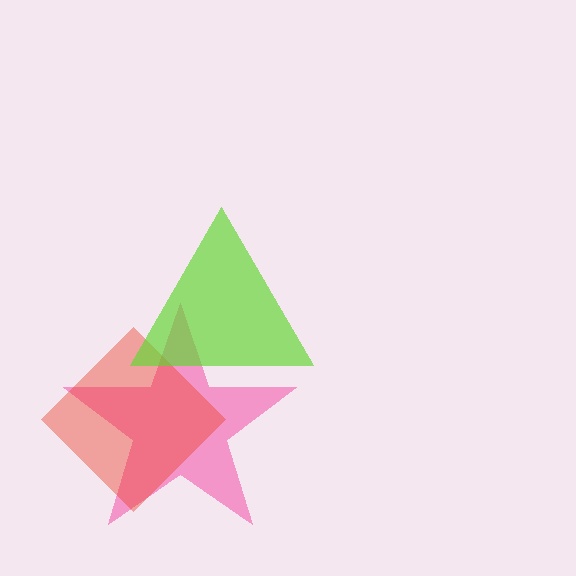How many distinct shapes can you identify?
There are 3 distinct shapes: a pink star, a red diamond, a lime triangle.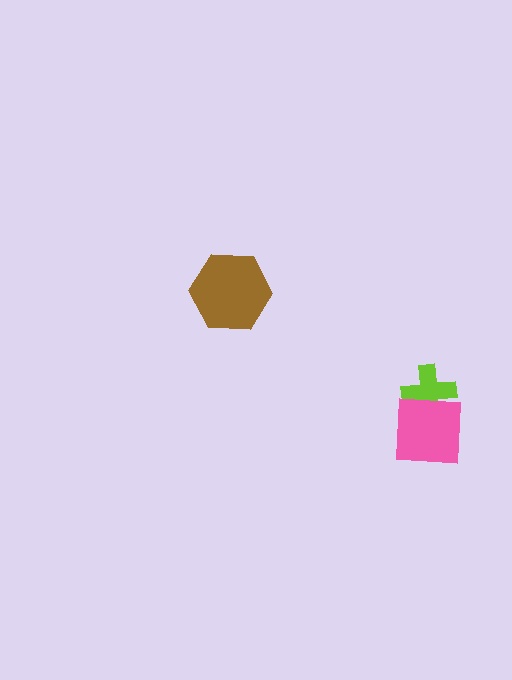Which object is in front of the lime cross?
The pink square is in front of the lime cross.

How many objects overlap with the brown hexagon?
0 objects overlap with the brown hexagon.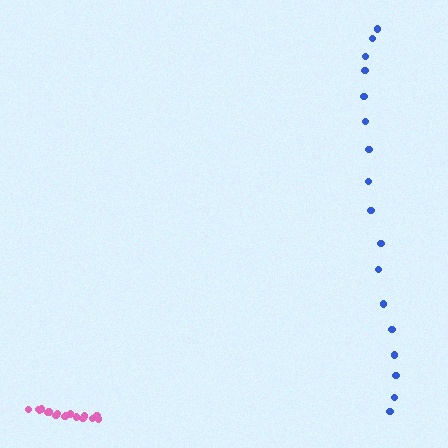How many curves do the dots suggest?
There are 2 distinct paths.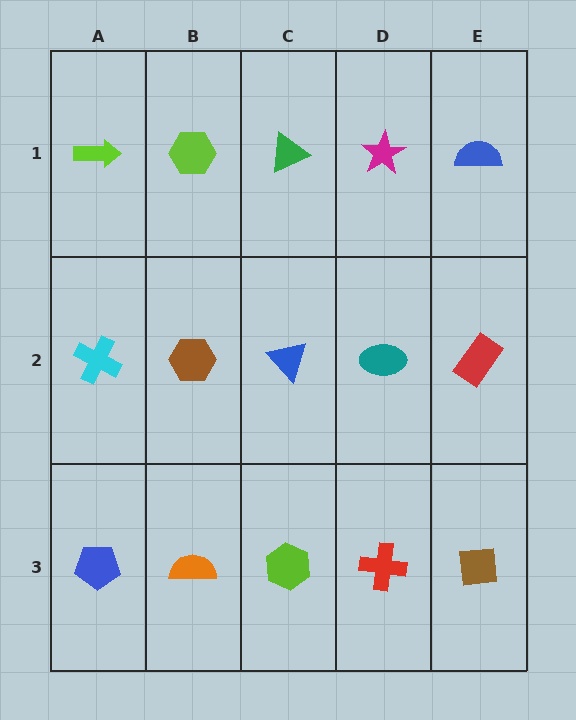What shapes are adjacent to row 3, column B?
A brown hexagon (row 2, column B), a blue pentagon (row 3, column A), a lime hexagon (row 3, column C).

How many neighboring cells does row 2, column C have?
4.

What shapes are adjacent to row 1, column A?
A cyan cross (row 2, column A), a lime hexagon (row 1, column B).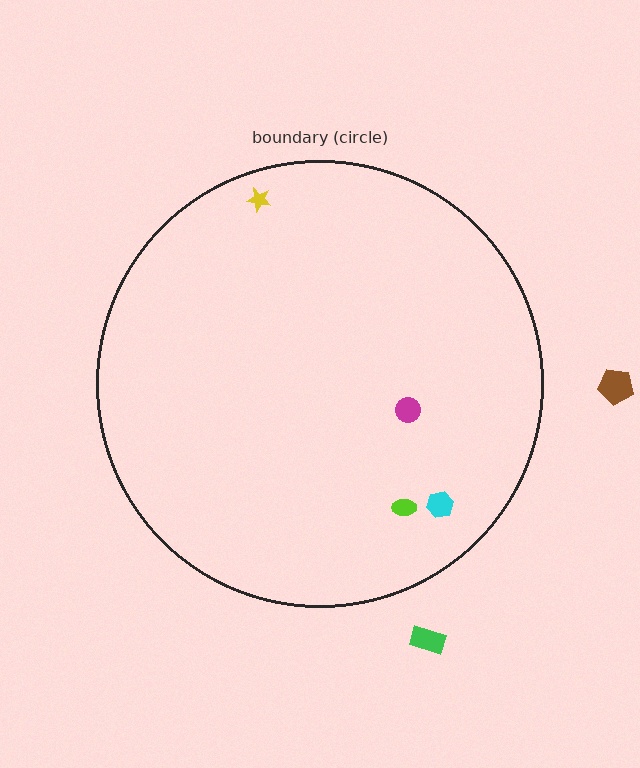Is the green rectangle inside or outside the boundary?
Outside.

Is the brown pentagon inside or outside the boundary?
Outside.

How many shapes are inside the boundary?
4 inside, 2 outside.